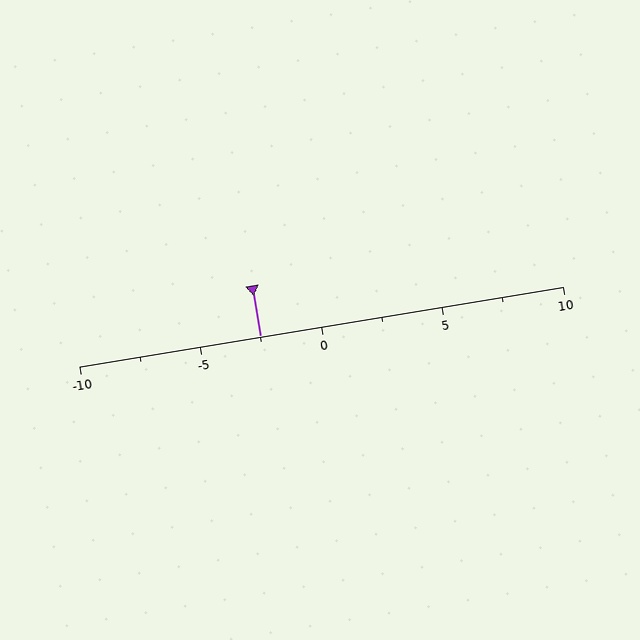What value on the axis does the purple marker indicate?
The marker indicates approximately -2.5.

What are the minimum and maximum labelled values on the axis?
The axis runs from -10 to 10.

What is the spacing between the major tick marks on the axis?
The major ticks are spaced 5 apart.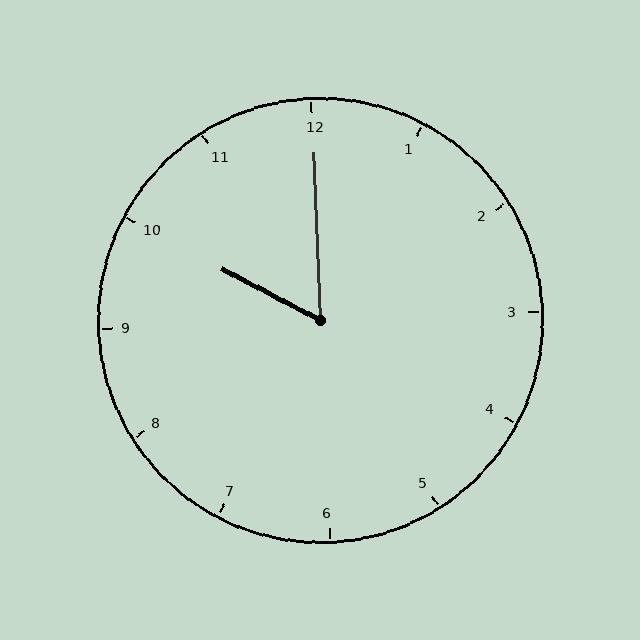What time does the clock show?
10:00.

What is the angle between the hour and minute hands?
Approximately 60 degrees.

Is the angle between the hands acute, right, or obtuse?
It is acute.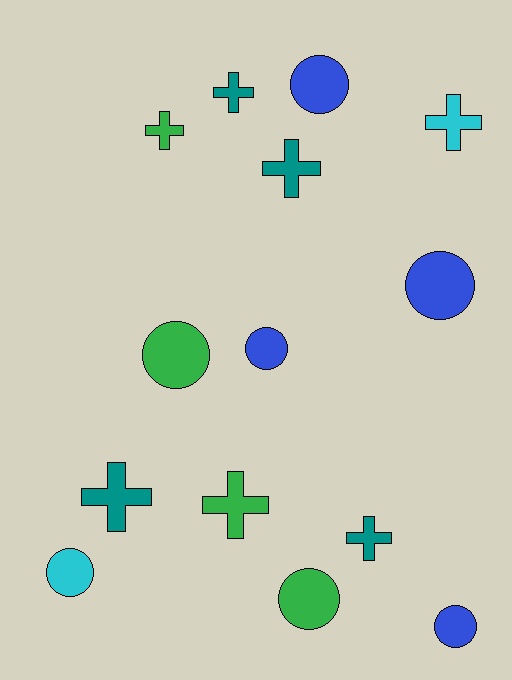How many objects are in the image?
There are 14 objects.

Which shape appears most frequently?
Cross, with 7 objects.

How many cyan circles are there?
There is 1 cyan circle.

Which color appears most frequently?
Teal, with 4 objects.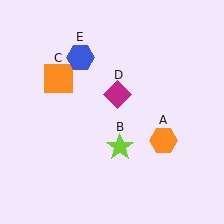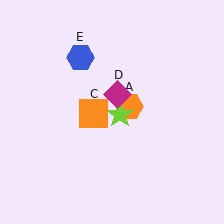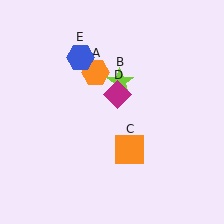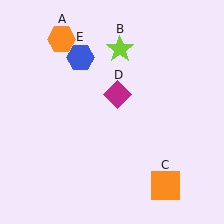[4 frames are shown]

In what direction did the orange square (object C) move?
The orange square (object C) moved down and to the right.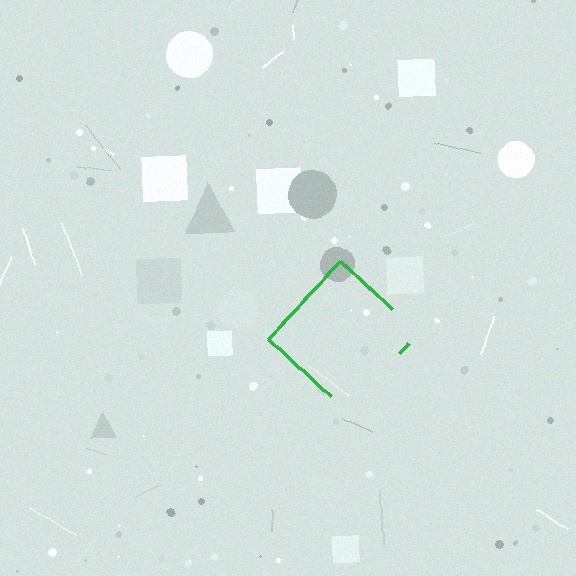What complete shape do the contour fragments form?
The contour fragments form a diamond.